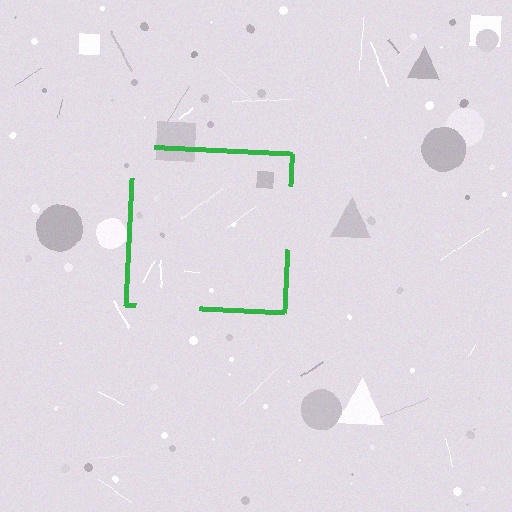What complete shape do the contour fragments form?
The contour fragments form a square.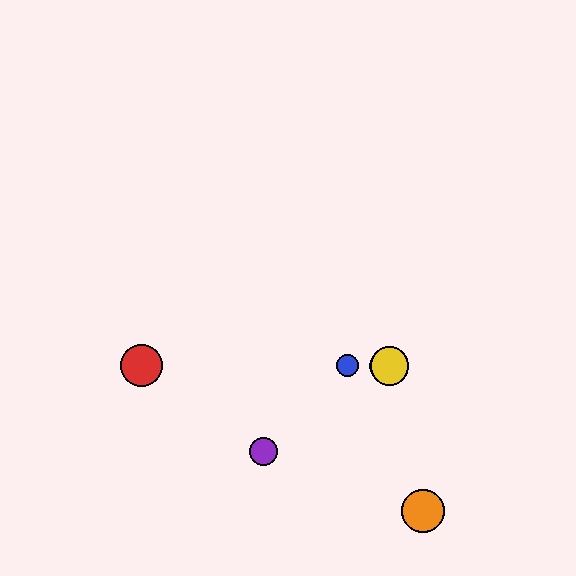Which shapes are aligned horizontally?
The red circle, the blue circle, the green circle, the yellow circle are aligned horizontally.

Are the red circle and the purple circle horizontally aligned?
No, the red circle is at y≈366 and the purple circle is at y≈452.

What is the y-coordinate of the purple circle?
The purple circle is at y≈452.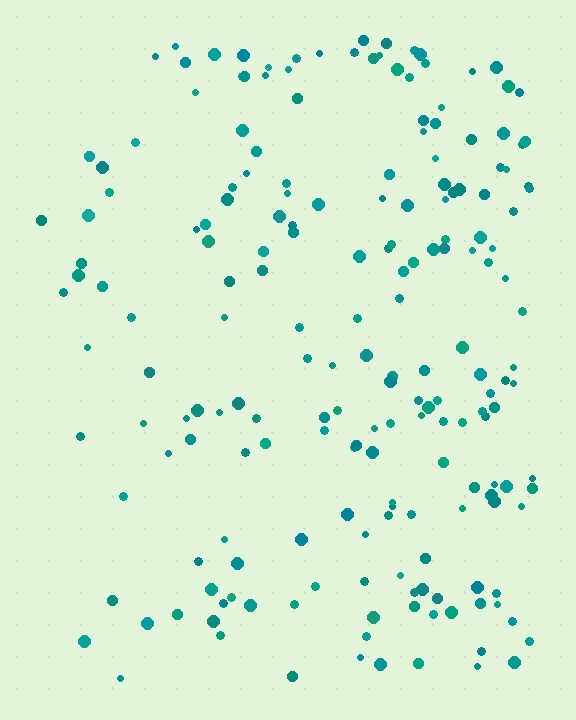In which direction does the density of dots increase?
From left to right, with the right side densest.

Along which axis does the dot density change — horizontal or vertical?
Horizontal.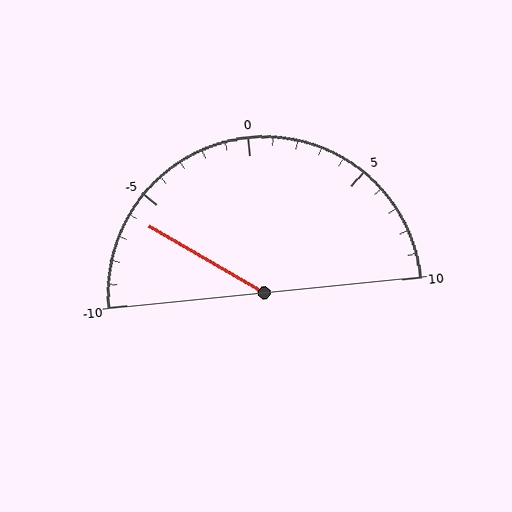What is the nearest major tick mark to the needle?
The nearest major tick mark is -5.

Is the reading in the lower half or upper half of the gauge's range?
The reading is in the lower half of the range (-10 to 10).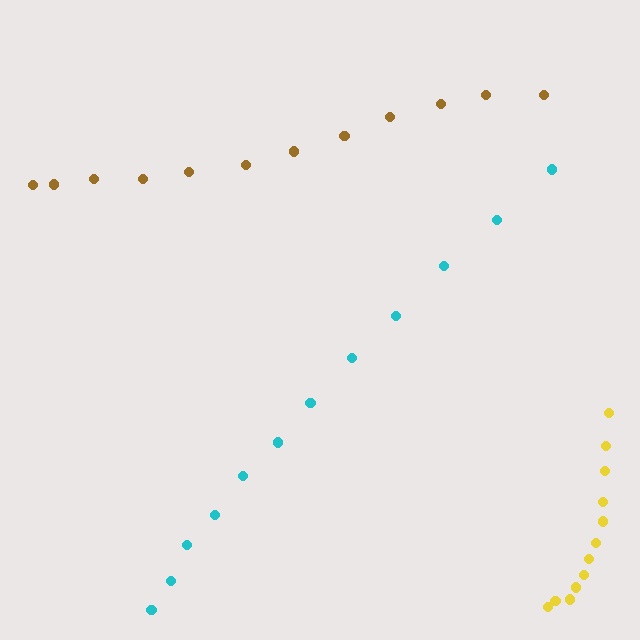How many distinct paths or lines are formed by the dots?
There are 3 distinct paths.